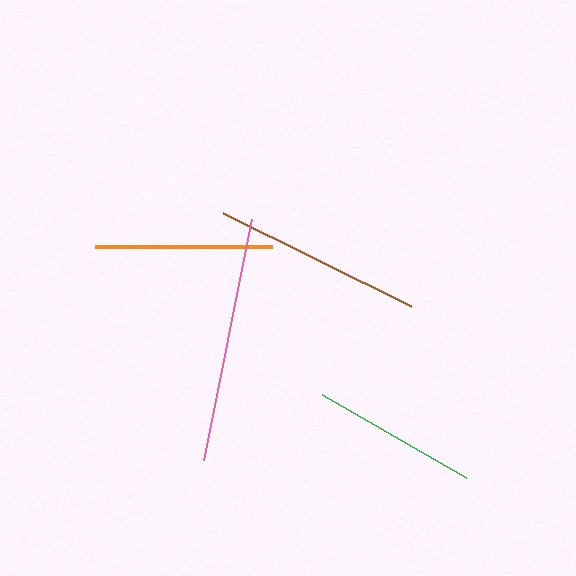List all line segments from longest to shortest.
From longest to shortest: pink, brown, orange, green.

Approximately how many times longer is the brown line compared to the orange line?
The brown line is approximately 1.2 times the length of the orange line.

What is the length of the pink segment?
The pink segment is approximately 246 pixels long.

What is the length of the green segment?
The green segment is approximately 166 pixels long.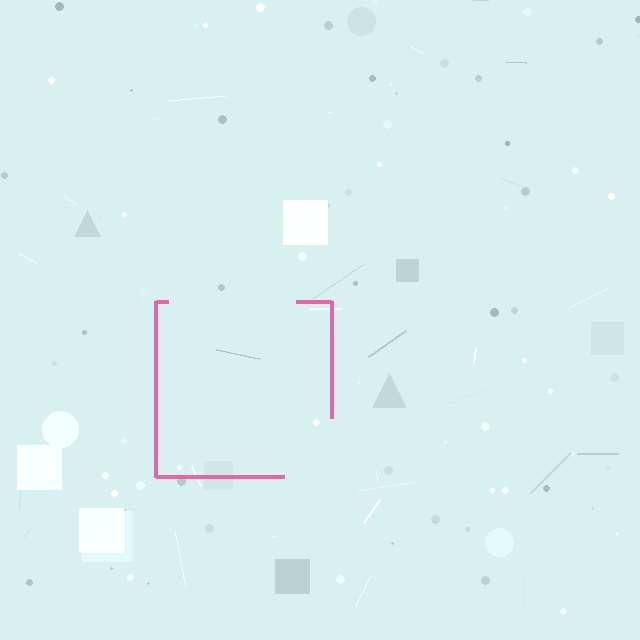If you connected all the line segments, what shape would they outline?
They would outline a square.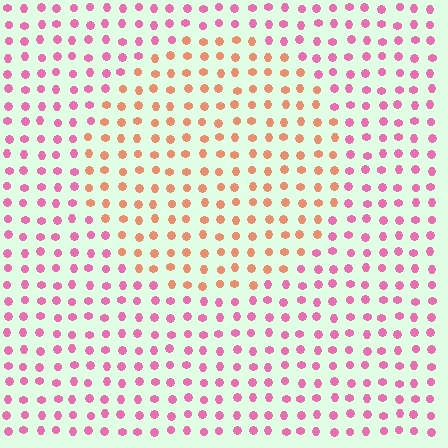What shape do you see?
I see a circle.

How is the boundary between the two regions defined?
The boundary is defined purely by a slight shift in hue (about 49 degrees). Spacing, size, and orientation are identical on both sides.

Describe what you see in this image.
The image is filled with small pink elements in a uniform arrangement. A circle-shaped region is visible where the elements are tinted to a slightly different hue, forming a subtle color boundary.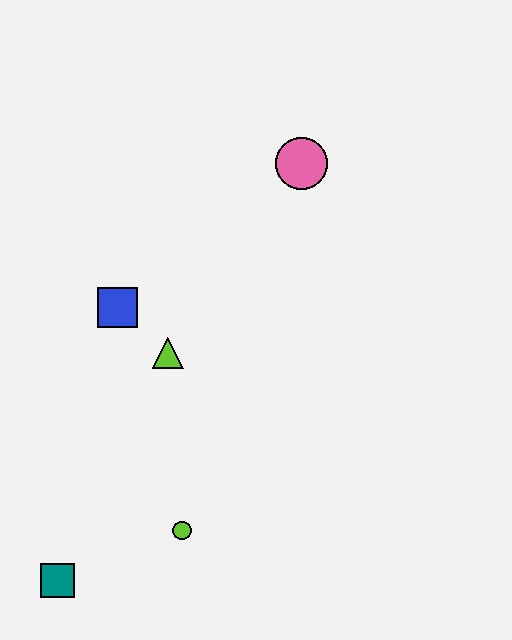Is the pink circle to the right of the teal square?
Yes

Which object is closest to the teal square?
The lime circle is closest to the teal square.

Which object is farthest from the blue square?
The teal square is farthest from the blue square.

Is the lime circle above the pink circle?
No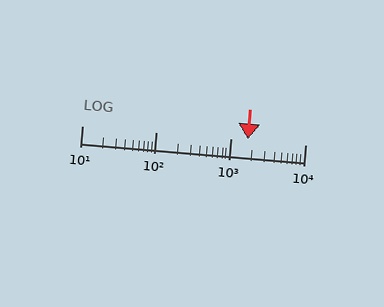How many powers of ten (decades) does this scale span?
The scale spans 3 decades, from 10 to 10000.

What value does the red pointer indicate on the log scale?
The pointer indicates approximately 1700.